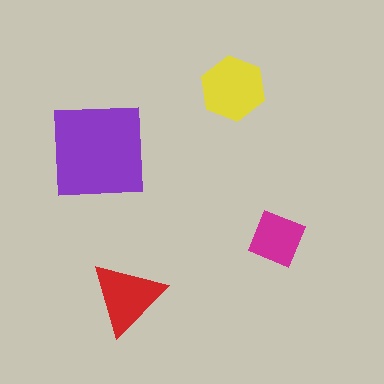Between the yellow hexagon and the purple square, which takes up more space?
The purple square.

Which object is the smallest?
The magenta square.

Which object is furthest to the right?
The magenta square is rightmost.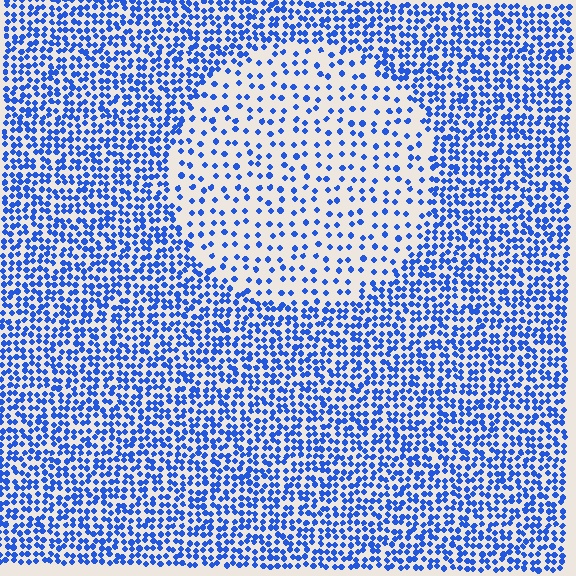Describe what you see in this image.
The image contains small blue elements arranged at two different densities. A circle-shaped region is visible where the elements are less densely packed than the surrounding area.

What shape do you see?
I see a circle.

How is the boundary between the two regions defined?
The boundary is defined by a change in element density (approximately 2.5x ratio). All elements are the same color, size, and shape.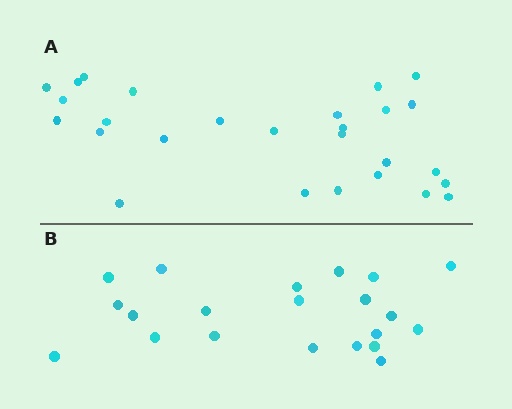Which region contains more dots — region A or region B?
Region A (the top region) has more dots.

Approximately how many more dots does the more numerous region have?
Region A has about 6 more dots than region B.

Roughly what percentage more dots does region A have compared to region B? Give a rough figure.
About 30% more.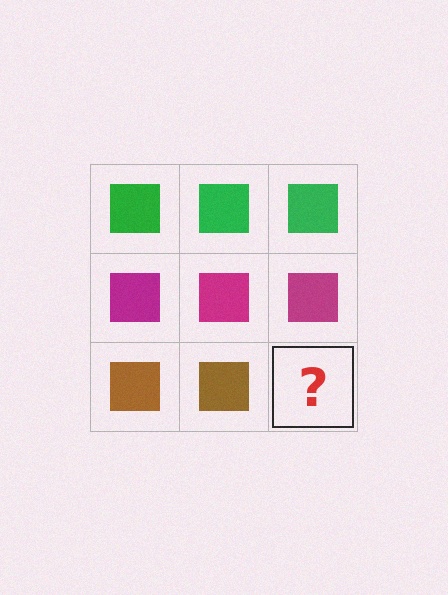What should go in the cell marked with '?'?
The missing cell should contain a brown square.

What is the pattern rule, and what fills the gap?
The rule is that each row has a consistent color. The gap should be filled with a brown square.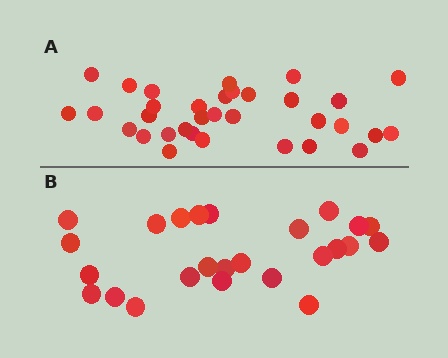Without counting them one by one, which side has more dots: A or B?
Region A (the top region) has more dots.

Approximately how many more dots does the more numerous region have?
Region A has roughly 8 or so more dots than region B.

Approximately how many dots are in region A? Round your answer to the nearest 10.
About 30 dots. (The exact count is 33, which rounds to 30.)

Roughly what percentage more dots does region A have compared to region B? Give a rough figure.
About 30% more.